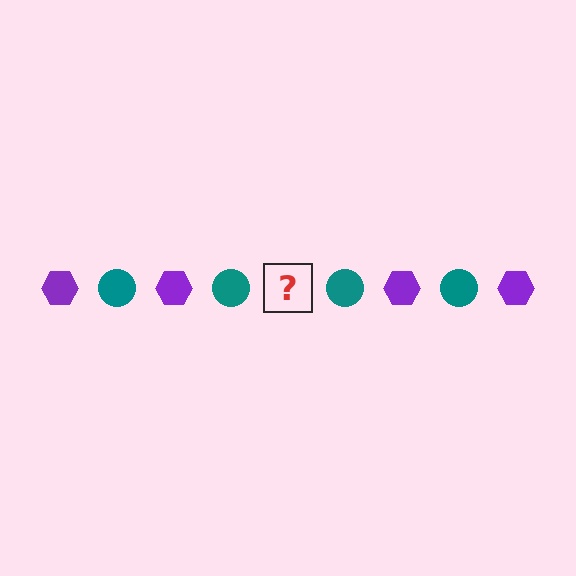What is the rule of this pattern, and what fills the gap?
The rule is that the pattern alternates between purple hexagon and teal circle. The gap should be filled with a purple hexagon.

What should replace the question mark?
The question mark should be replaced with a purple hexagon.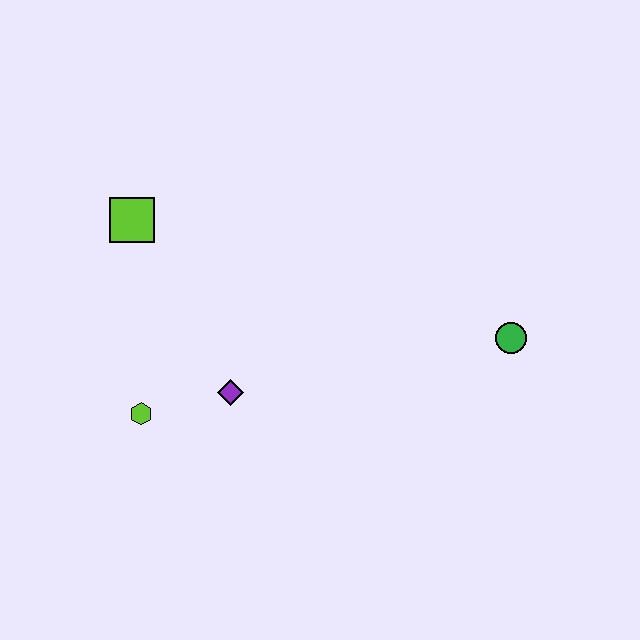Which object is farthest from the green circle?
The lime square is farthest from the green circle.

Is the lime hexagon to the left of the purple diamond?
Yes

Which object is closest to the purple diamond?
The lime hexagon is closest to the purple diamond.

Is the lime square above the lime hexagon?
Yes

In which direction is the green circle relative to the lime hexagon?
The green circle is to the right of the lime hexagon.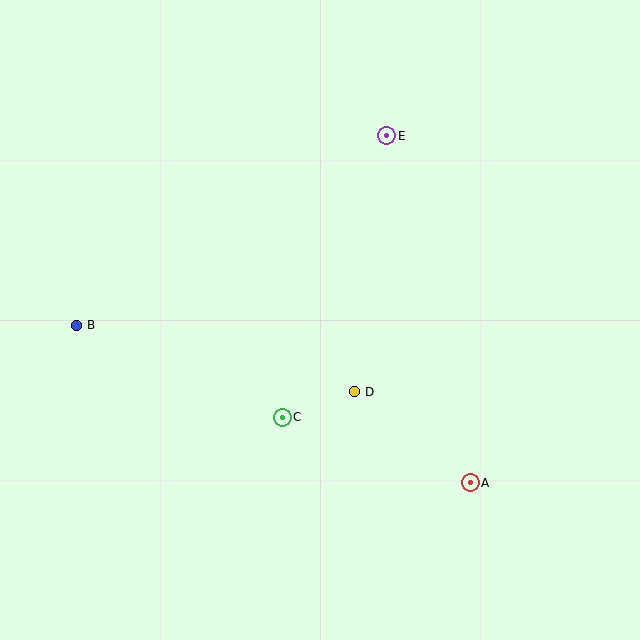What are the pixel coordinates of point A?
Point A is at (470, 483).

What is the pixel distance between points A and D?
The distance between A and D is 147 pixels.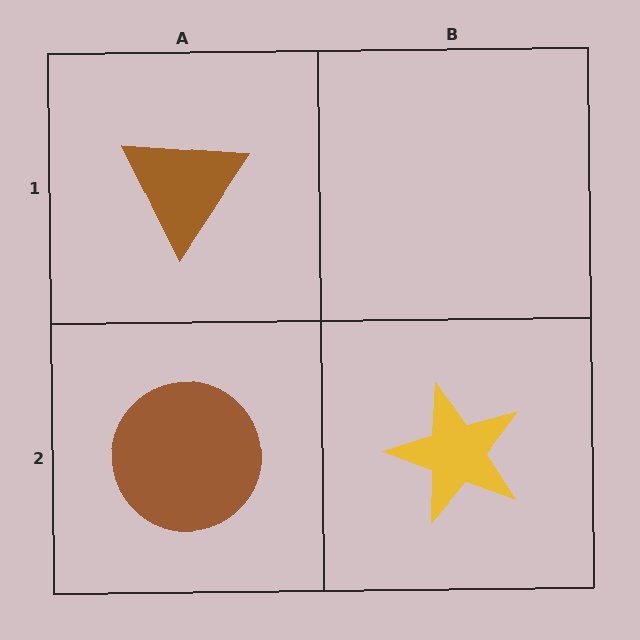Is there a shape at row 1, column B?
No, that cell is empty.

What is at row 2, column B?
A yellow star.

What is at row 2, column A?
A brown circle.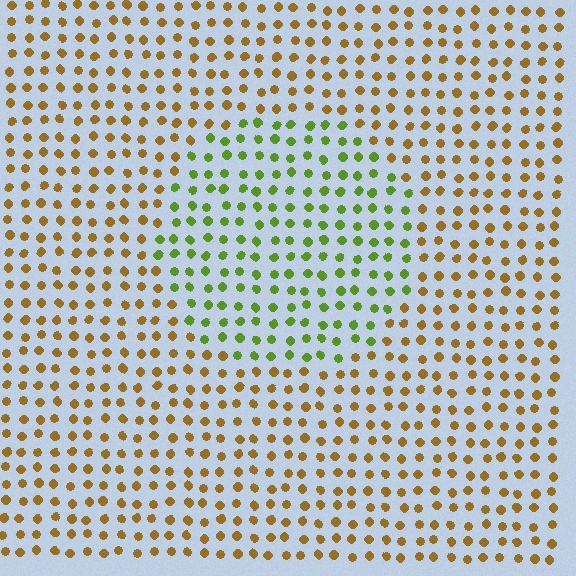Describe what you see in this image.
The image is filled with small brown elements in a uniform arrangement. A circle-shaped region is visible where the elements are tinted to a slightly different hue, forming a subtle color boundary.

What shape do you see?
I see a circle.